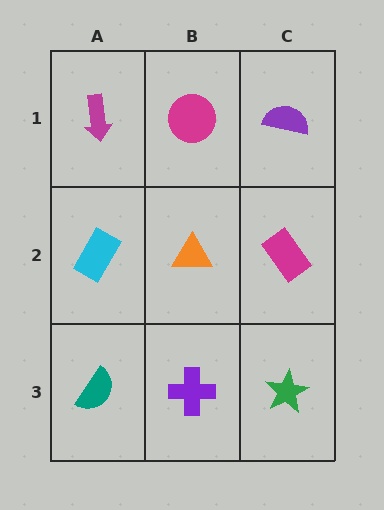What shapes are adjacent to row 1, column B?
An orange triangle (row 2, column B), a magenta arrow (row 1, column A), a purple semicircle (row 1, column C).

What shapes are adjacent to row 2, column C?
A purple semicircle (row 1, column C), a green star (row 3, column C), an orange triangle (row 2, column B).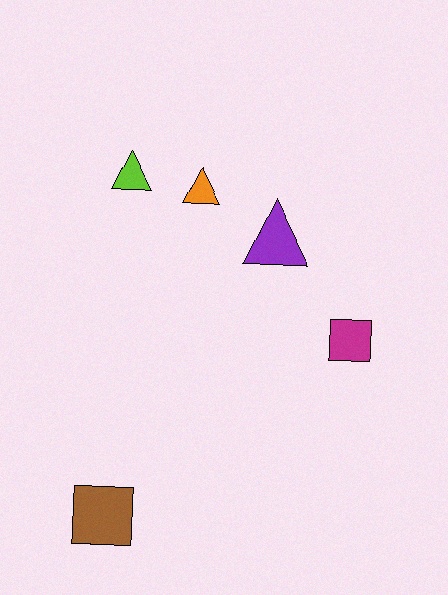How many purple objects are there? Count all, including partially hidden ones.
There is 1 purple object.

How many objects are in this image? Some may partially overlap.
There are 5 objects.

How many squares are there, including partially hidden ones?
There are 2 squares.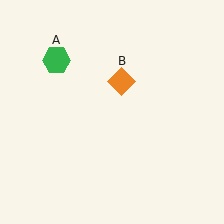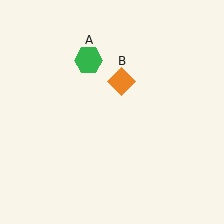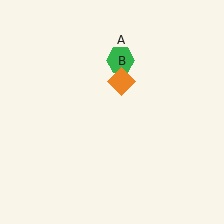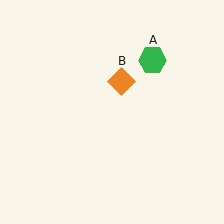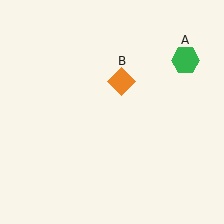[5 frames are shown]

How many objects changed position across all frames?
1 object changed position: green hexagon (object A).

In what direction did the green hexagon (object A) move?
The green hexagon (object A) moved right.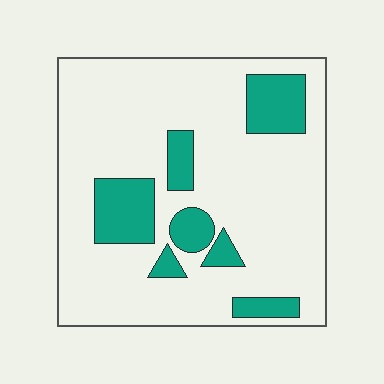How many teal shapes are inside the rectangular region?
7.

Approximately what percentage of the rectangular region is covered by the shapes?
Approximately 20%.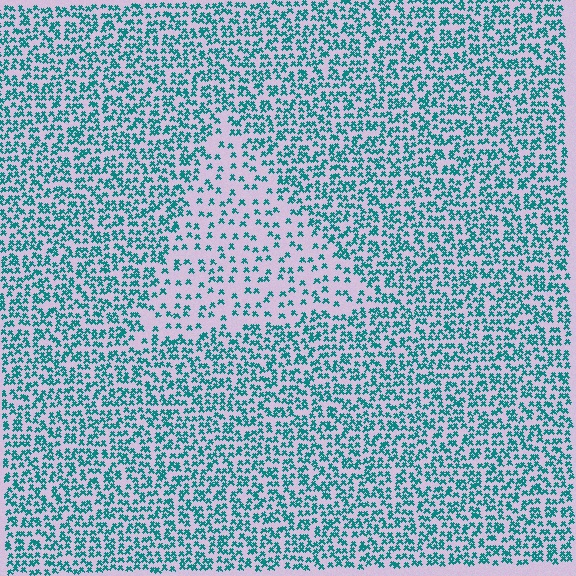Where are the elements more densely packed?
The elements are more densely packed outside the triangle boundary.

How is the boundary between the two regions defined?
The boundary is defined by a change in element density (approximately 2.3x ratio). All elements are the same color, size, and shape.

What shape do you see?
I see a triangle.